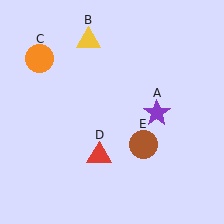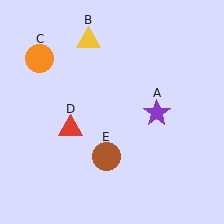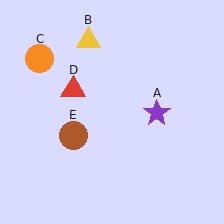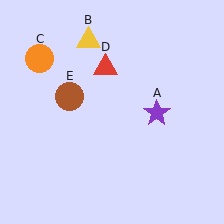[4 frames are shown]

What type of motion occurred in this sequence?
The red triangle (object D), brown circle (object E) rotated clockwise around the center of the scene.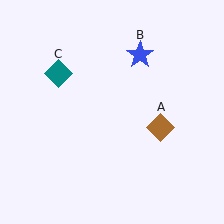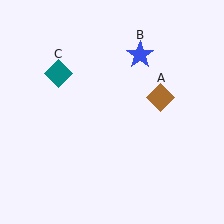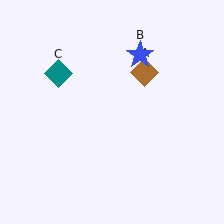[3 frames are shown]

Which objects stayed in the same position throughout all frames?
Blue star (object B) and teal diamond (object C) remained stationary.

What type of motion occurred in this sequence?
The brown diamond (object A) rotated counterclockwise around the center of the scene.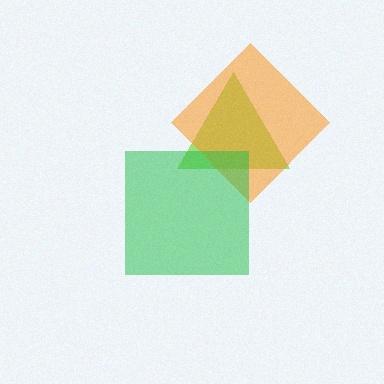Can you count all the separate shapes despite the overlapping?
Yes, there are 3 separate shapes.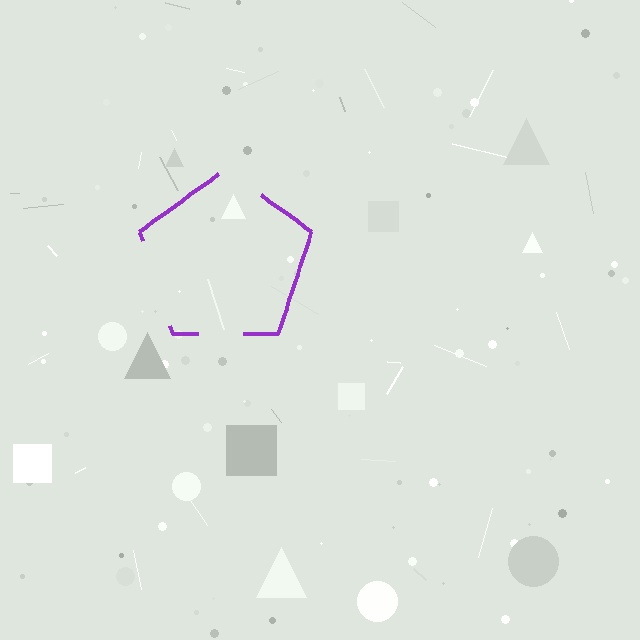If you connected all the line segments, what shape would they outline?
They would outline a pentagon.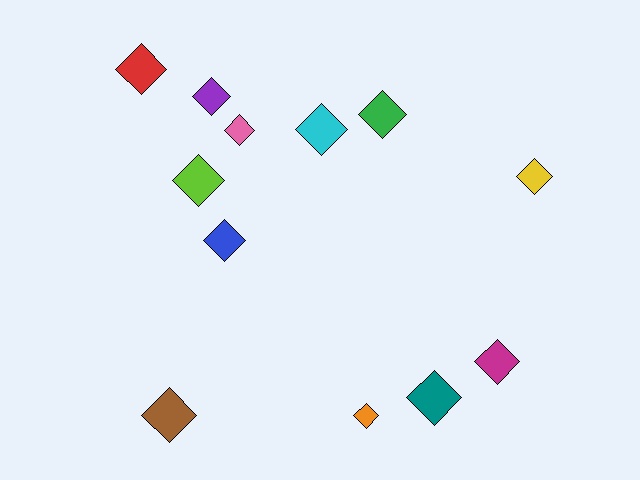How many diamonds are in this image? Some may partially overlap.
There are 12 diamonds.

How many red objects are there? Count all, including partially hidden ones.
There is 1 red object.